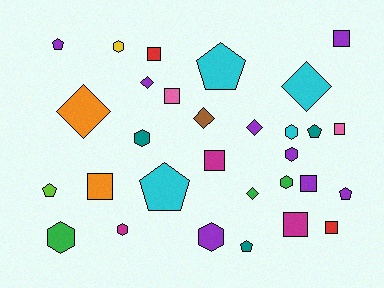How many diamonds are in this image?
There are 6 diamonds.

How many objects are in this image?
There are 30 objects.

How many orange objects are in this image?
There are 2 orange objects.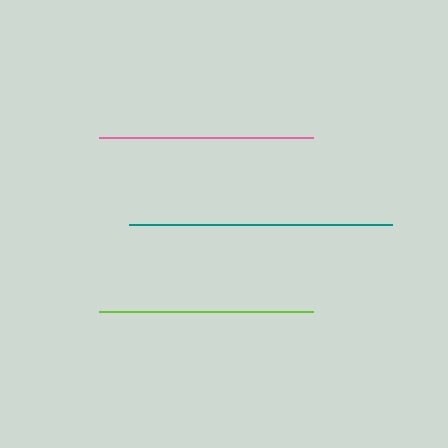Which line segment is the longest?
The teal line is the longest at approximately 263 pixels.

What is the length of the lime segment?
The lime segment is approximately 214 pixels long.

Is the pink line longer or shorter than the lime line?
The lime line is longer than the pink line.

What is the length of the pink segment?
The pink segment is approximately 214 pixels long.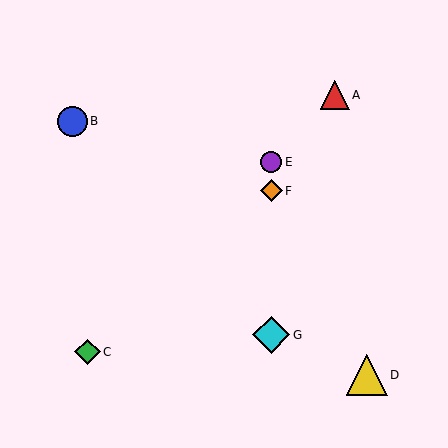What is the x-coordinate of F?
Object F is at x≈271.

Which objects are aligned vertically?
Objects E, F, G are aligned vertically.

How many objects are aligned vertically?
3 objects (E, F, G) are aligned vertically.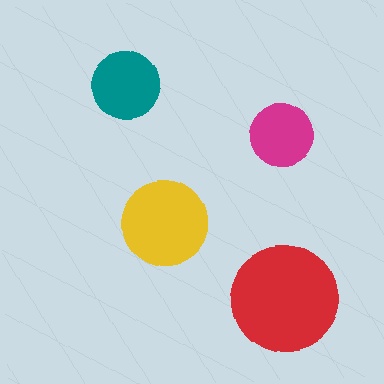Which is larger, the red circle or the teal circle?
The red one.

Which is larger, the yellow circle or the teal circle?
The yellow one.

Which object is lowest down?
The red circle is bottommost.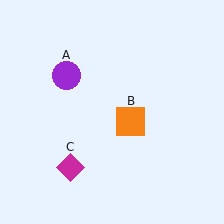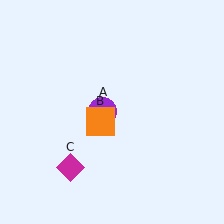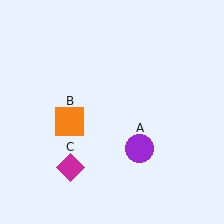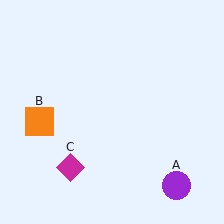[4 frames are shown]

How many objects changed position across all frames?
2 objects changed position: purple circle (object A), orange square (object B).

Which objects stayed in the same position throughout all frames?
Magenta diamond (object C) remained stationary.